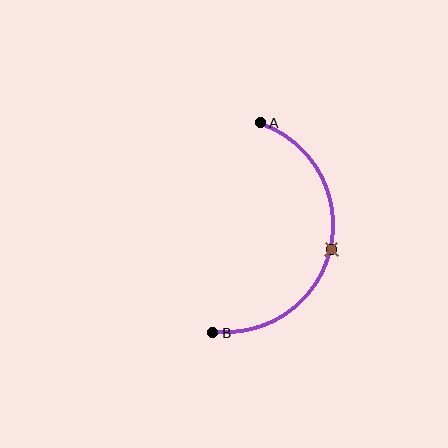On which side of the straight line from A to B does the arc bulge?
The arc bulges to the right of the straight line connecting A and B.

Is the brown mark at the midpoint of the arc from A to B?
Yes. The brown mark lies on the arc at equal arc-length from both A and B — it is the arc midpoint.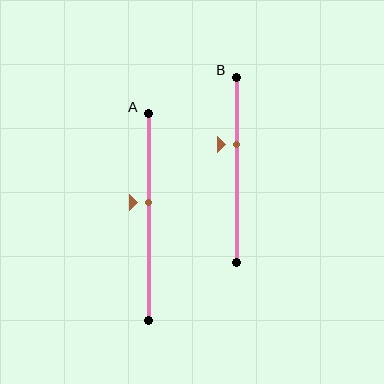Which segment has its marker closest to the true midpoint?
Segment A has its marker closest to the true midpoint.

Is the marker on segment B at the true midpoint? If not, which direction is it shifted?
No, the marker on segment B is shifted upward by about 13% of the segment length.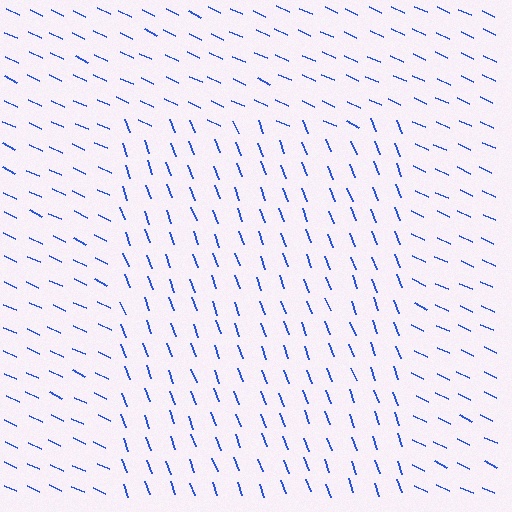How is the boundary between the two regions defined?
The boundary is defined purely by a change in line orientation (approximately 45 degrees difference). All lines are the same color and thickness.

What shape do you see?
I see a rectangle.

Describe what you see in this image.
The image is filled with small blue line segments. A rectangle region in the image has lines oriented differently from the surrounding lines, creating a visible texture boundary.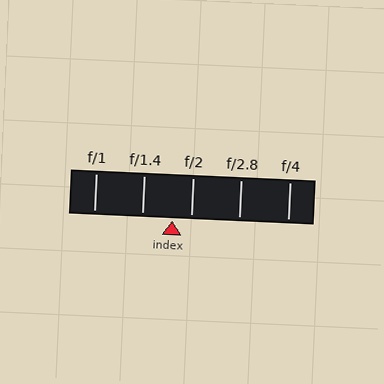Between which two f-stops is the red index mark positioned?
The index mark is between f/1.4 and f/2.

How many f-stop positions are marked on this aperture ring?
There are 5 f-stop positions marked.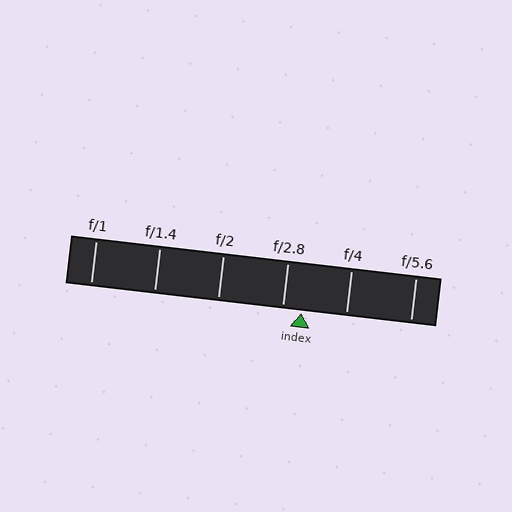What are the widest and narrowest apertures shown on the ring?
The widest aperture shown is f/1 and the narrowest is f/5.6.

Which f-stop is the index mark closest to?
The index mark is closest to f/2.8.